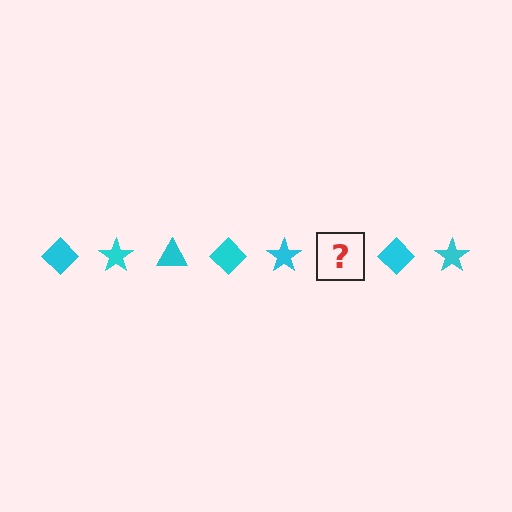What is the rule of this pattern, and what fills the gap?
The rule is that the pattern cycles through diamond, star, triangle shapes in cyan. The gap should be filled with a cyan triangle.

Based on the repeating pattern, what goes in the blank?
The blank should be a cyan triangle.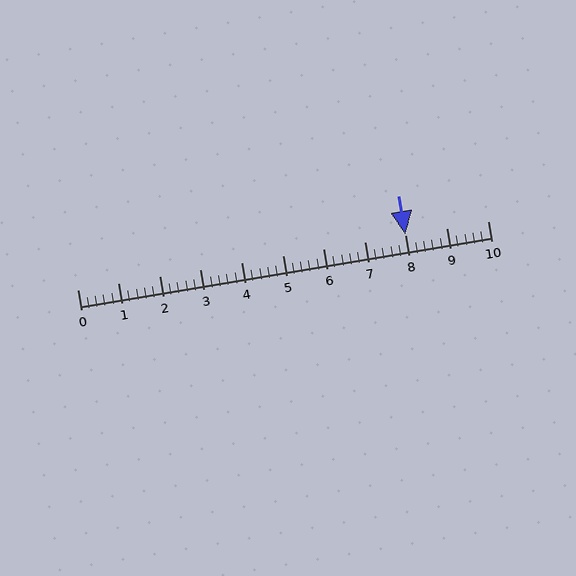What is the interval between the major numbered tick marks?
The major tick marks are spaced 1 units apart.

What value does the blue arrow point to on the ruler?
The blue arrow points to approximately 8.0.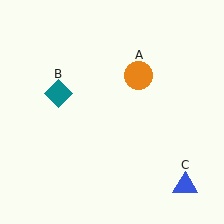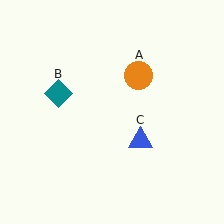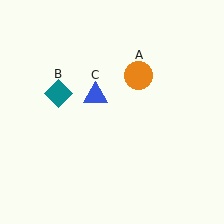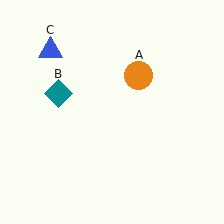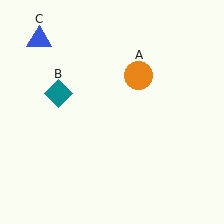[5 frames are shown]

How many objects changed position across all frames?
1 object changed position: blue triangle (object C).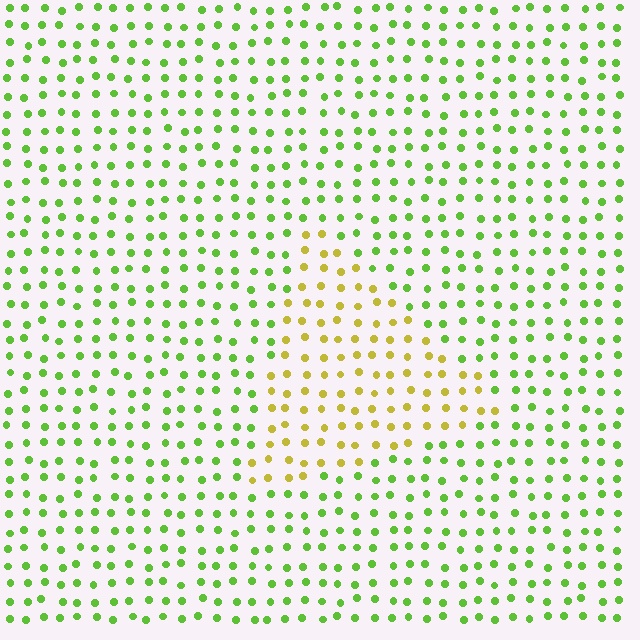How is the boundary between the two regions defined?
The boundary is defined purely by a slight shift in hue (about 46 degrees). Spacing, size, and orientation are identical on both sides.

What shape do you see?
I see a triangle.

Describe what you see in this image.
The image is filled with small lime elements in a uniform arrangement. A triangle-shaped region is visible where the elements are tinted to a slightly different hue, forming a subtle color boundary.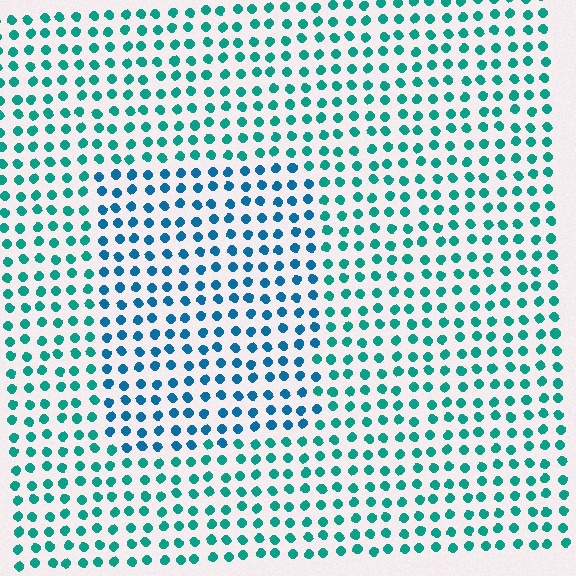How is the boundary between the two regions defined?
The boundary is defined purely by a slight shift in hue (about 30 degrees). Spacing, size, and orientation are identical on both sides.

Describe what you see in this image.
The image is filled with small teal elements in a uniform arrangement. A rectangle-shaped region is visible where the elements are tinted to a slightly different hue, forming a subtle color boundary.